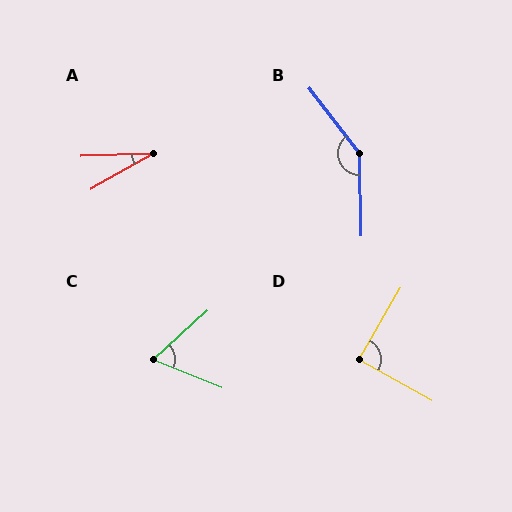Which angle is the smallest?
A, at approximately 28 degrees.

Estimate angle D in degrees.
Approximately 89 degrees.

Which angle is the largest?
B, at approximately 144 degrees.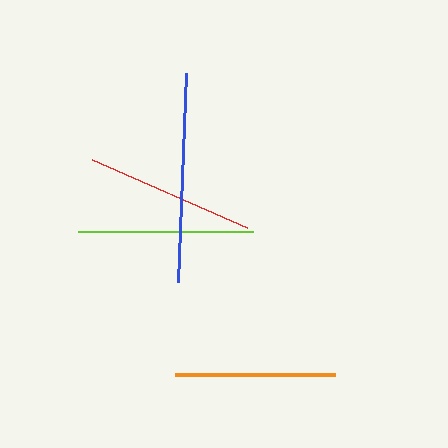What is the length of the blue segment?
The blue segment is approximately 209 pixels long.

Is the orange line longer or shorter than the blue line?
The blue line is longer than the orange line.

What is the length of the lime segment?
The lime segment is approximately 175 pixels long.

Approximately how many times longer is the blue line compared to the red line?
The blue line is approximately 1.2 times the length of the red line.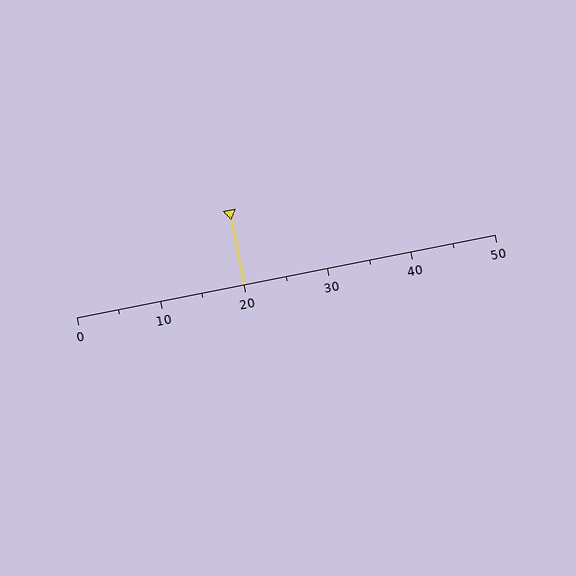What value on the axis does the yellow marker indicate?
The marker indicates approximately 20.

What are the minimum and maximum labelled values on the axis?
The axis runs from 0 to 50.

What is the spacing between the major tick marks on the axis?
The major ticks are spaced 10 apart.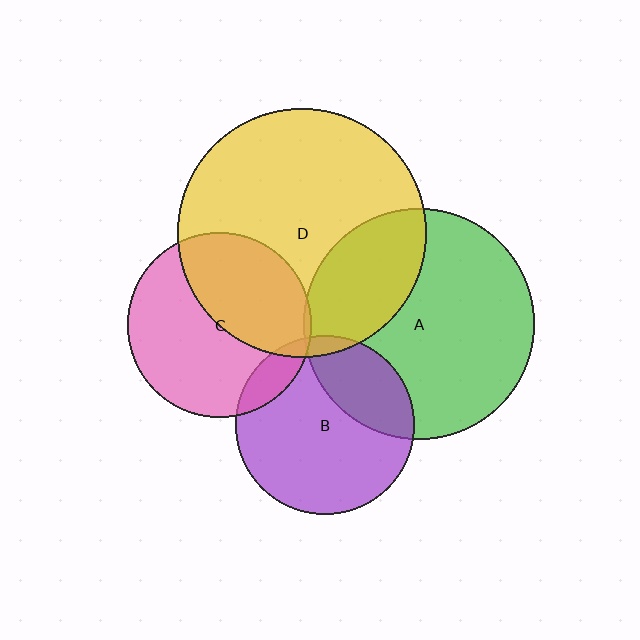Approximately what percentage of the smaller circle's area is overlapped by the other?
Approximately 25%.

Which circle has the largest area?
Circle D (yellow).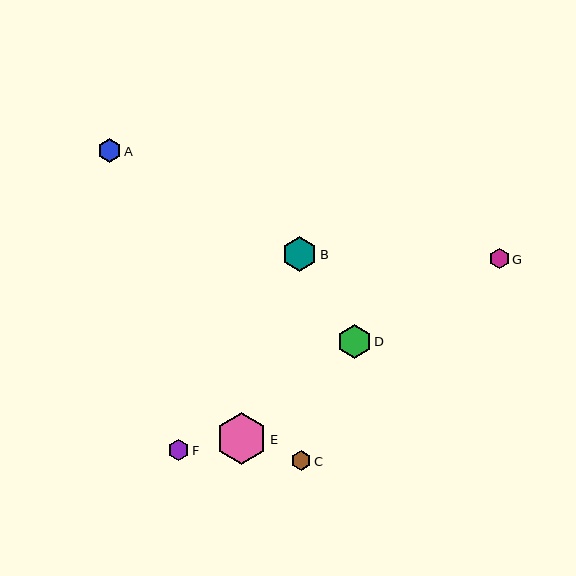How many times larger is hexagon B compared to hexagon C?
Hexagon B is approximately 1.7 times the size of hexagon C.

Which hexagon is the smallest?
Hexagon C is the smallest with a size of approximately 20 pixels.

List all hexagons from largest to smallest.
From largest to smallest: E, B, D, A, F, G, C.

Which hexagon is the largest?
Hexagon E is the largest with a size of approximately 52 pixels.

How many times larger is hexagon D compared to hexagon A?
Hexagon D is approximately 1.4 times the size of hexagon A.